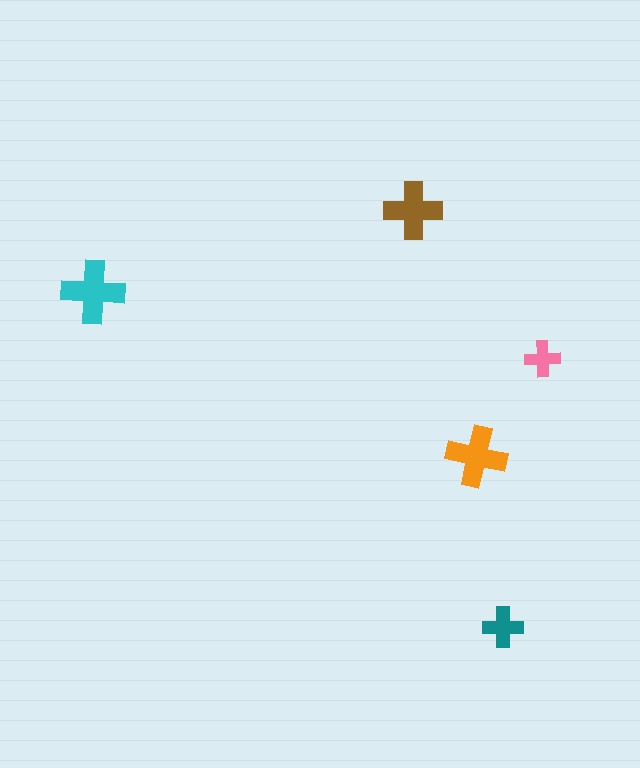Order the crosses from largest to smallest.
the cyan one, the orange one, the brown one, the teal one, the pink one.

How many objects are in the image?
There are 5 objects in the image.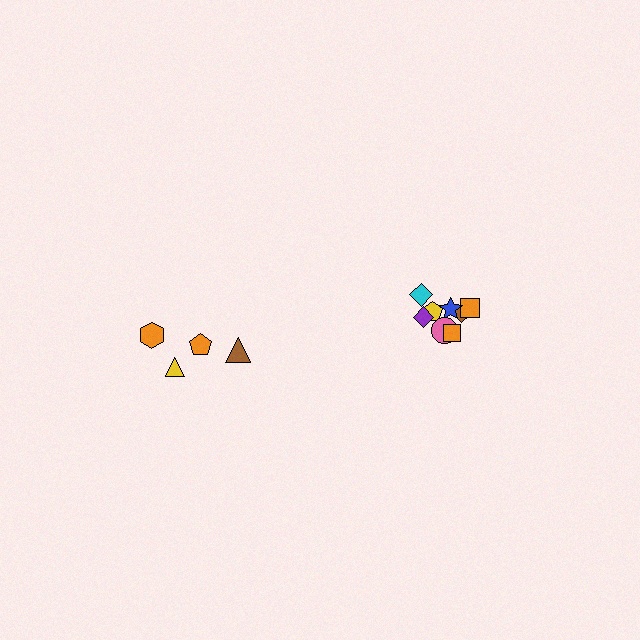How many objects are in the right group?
There are 8 objects.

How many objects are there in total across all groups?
There are 12 objects.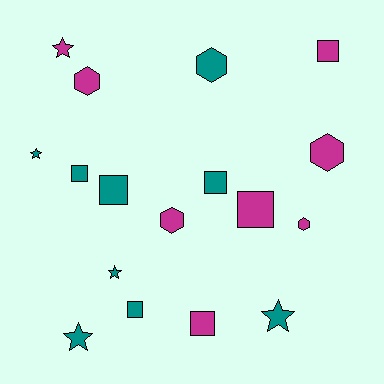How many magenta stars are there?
There is 1 magenta star.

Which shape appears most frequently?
Square, with 7 objects.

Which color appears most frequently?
Teal, with 9 objects.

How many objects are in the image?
There are 17 objects.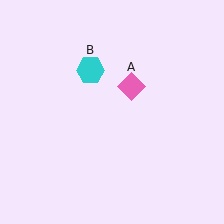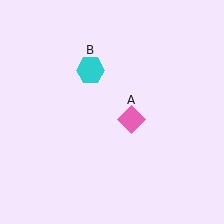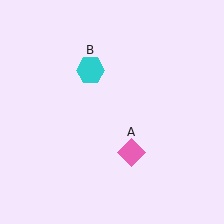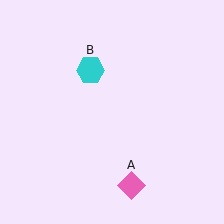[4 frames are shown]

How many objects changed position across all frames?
1 object changed position: pink diamond (object A).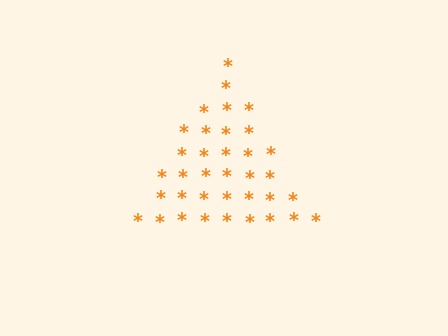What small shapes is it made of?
It is made of small asterisks.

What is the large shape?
The large shape is a triangle.